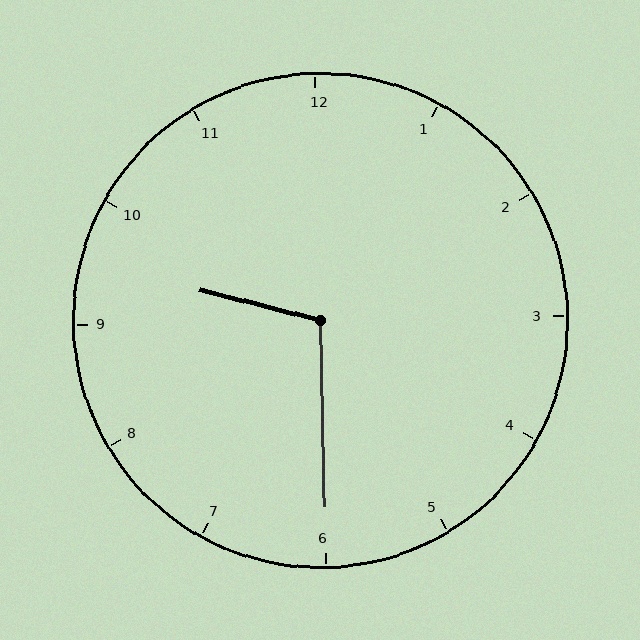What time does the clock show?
9:30.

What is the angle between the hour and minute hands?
Approximately 105 degrees.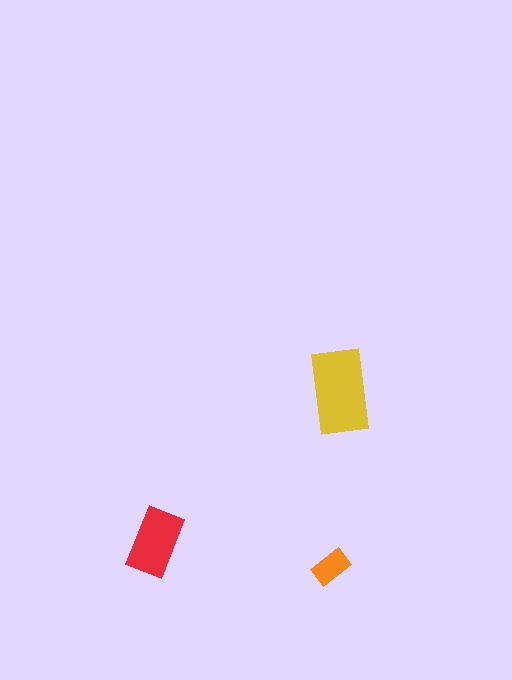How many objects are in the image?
There are 3 objects in the image.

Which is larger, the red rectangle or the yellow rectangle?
The yellow one.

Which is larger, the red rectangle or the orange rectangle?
The red one.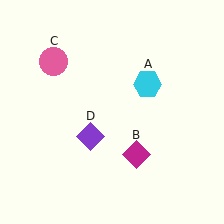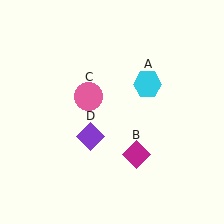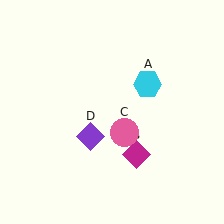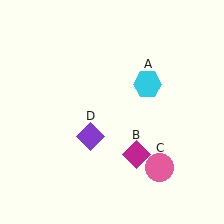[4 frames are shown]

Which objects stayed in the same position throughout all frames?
Cyan hexagon (object A) and magenta diamond (object B) and purple diamond (object D) remained stationary.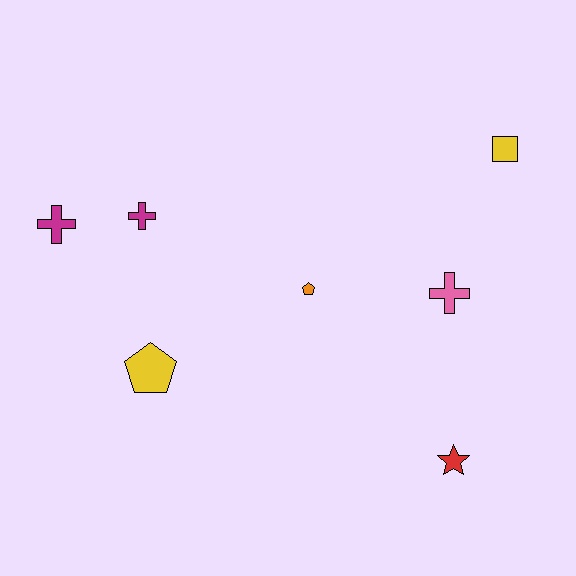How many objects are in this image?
There are 7 objects.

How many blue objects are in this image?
There are no blue objects.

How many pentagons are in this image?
There are 2 pentagons.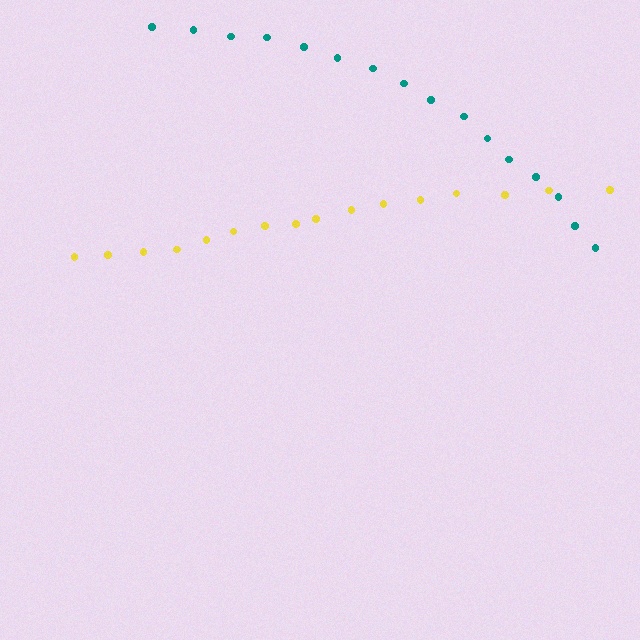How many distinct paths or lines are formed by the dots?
There are 2 distinct paths.